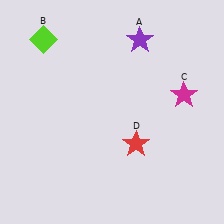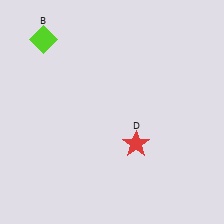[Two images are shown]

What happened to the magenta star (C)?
The magenta star (C) was removed in Image 2. It was in the top-right area of Image 1.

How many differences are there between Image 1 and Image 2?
There are 2 differences between the two images.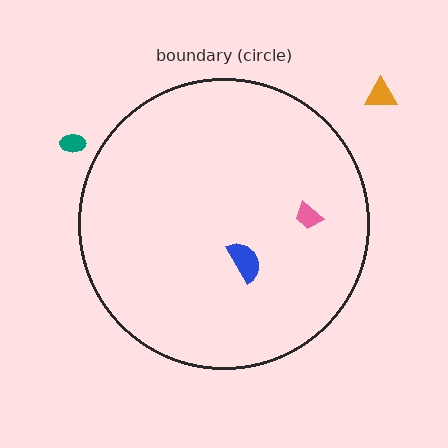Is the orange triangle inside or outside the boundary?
Outside.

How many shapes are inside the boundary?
2 inside, 2 outside.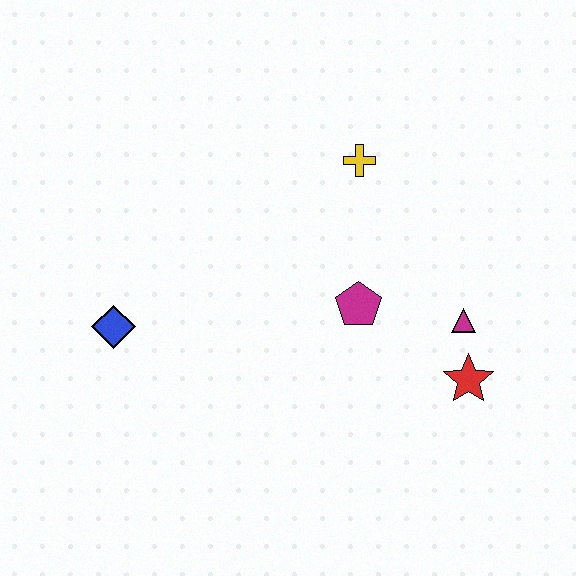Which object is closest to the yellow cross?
The magenta pentagon is closest to the yellow cross.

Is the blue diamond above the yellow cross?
No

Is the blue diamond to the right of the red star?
No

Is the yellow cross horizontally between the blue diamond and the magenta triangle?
Yes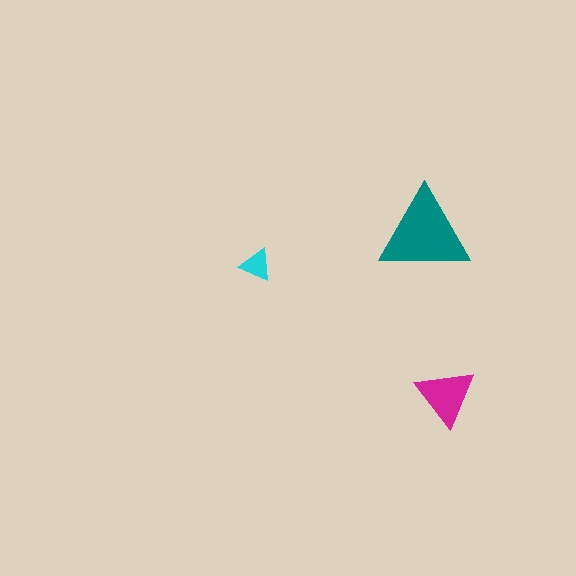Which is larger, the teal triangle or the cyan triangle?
The teal one.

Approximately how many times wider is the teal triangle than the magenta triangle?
About 1.5 times wider.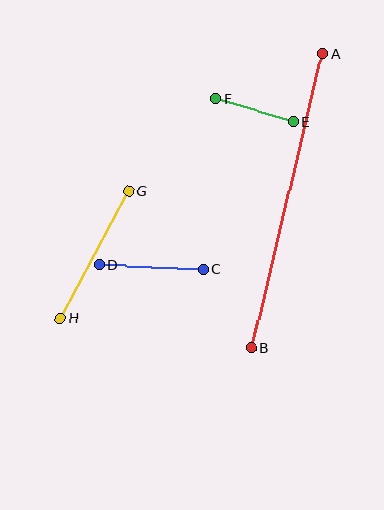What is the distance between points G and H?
The distance is approximately 145 pixels.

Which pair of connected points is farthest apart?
Points A and B are farthest apart.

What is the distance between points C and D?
The distance is approximately 104 pixels.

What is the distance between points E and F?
The distance is approximately 81 pixels.